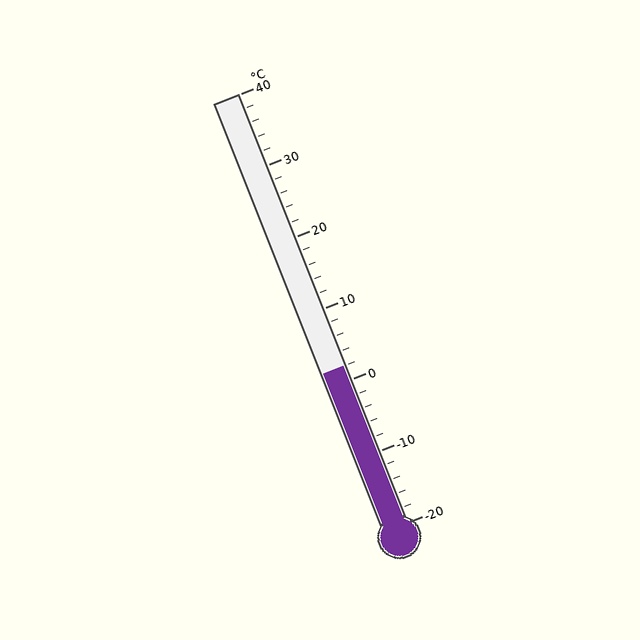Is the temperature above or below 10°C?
The temperature is below 10°C.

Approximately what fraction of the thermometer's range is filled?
The thermometer is filled to approximately 35% of its range.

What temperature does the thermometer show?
The thermometer shows approximately 2°C.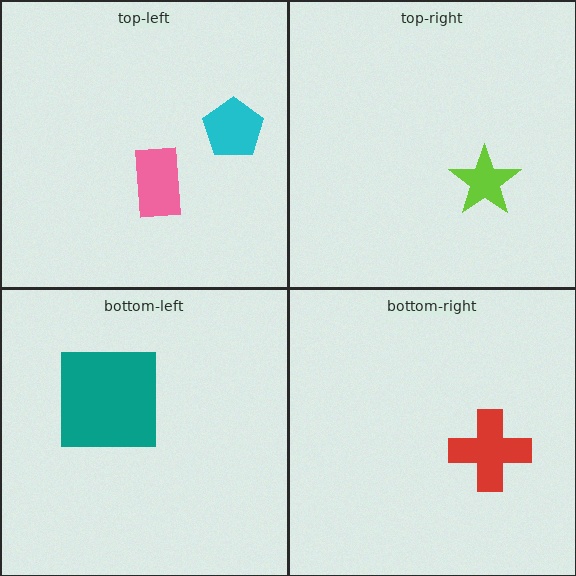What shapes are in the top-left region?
The pink rectangle, the cyan pentagon.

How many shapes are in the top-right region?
1.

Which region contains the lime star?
The top-right region.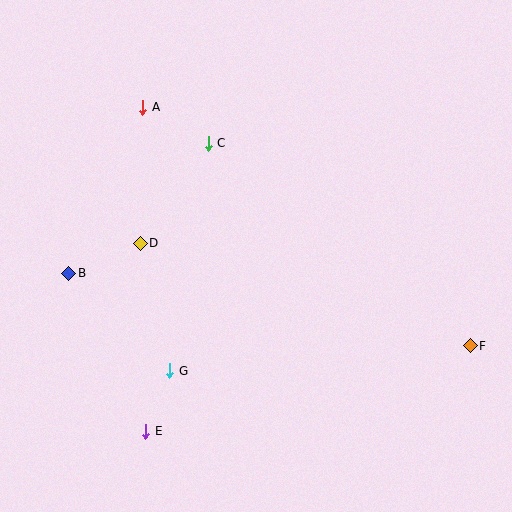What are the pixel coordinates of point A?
Point A is at (143, 107).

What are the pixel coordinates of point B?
Point B is at (69, 273).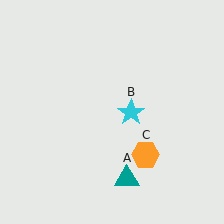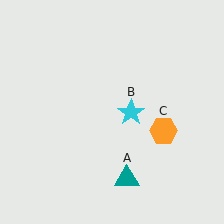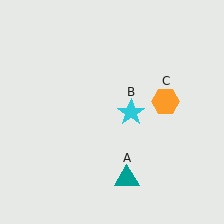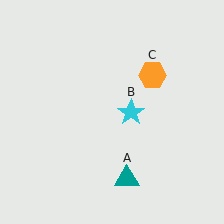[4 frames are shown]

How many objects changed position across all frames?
1 object changed position: orange hexagon (object C).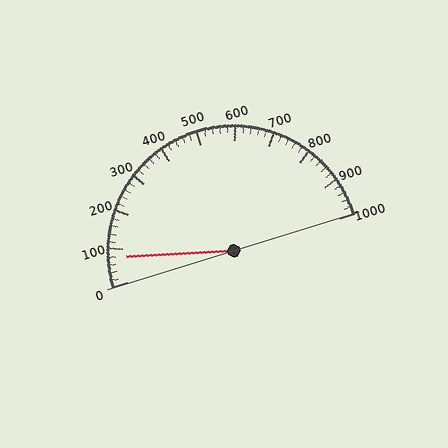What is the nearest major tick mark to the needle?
The nearest major tick mark is 100.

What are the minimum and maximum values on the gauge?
The gauge ranges from 0 to 1000.